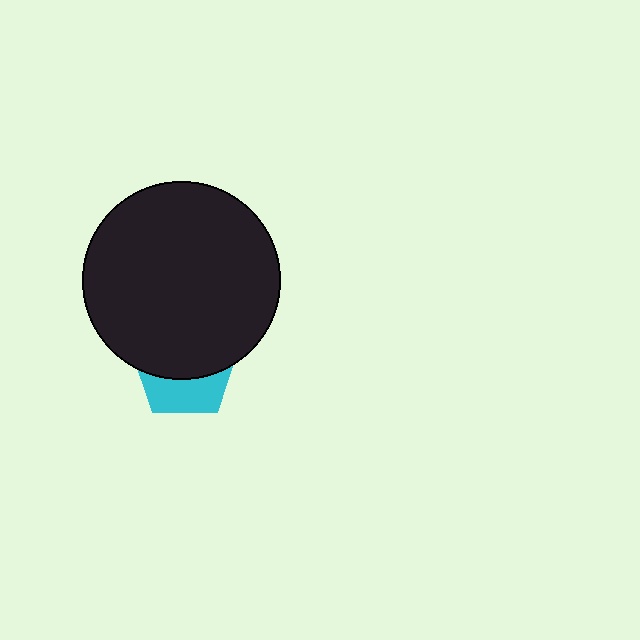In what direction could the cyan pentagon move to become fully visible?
The cyan pentagon could move down. That would shift it out from behind the black circle entirely.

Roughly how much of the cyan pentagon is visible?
A small part of it is visible (roughly 38%).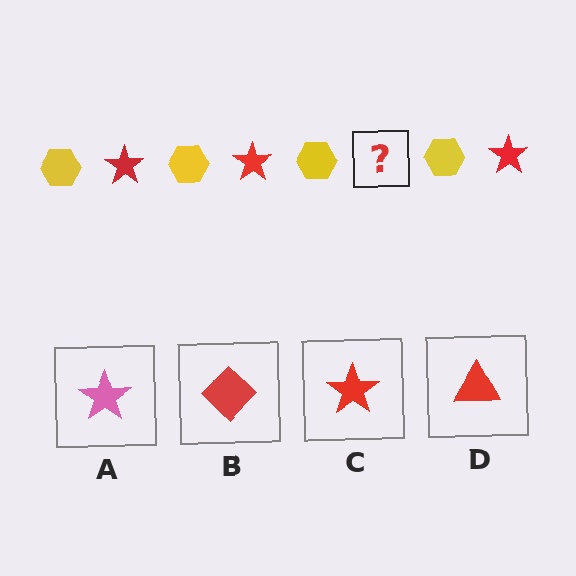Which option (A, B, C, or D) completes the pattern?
C.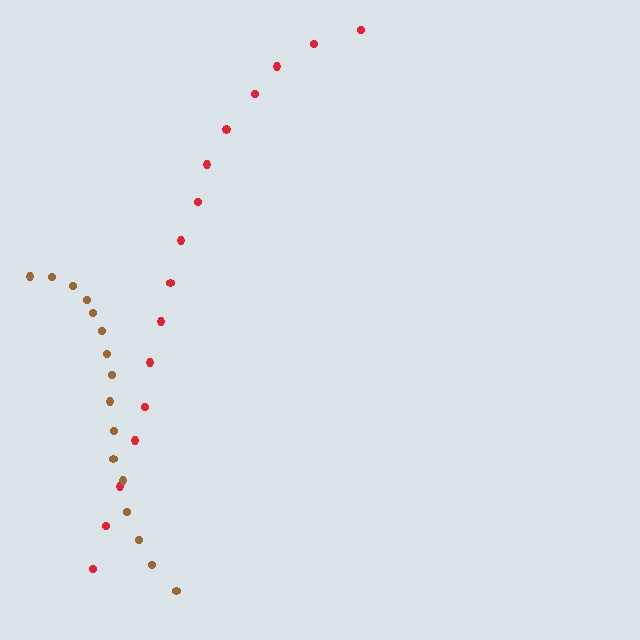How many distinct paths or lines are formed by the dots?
There are 2 distinct paths.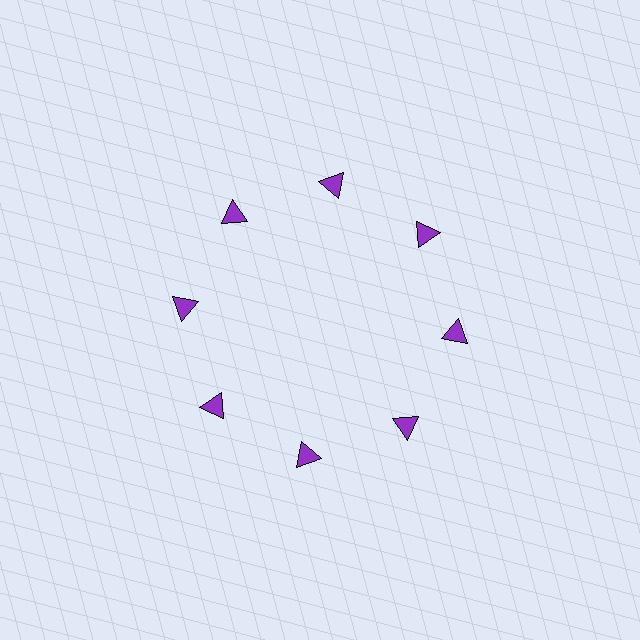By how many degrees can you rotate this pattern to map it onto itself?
The pattern maps onto itself every 45 degrees of rotation.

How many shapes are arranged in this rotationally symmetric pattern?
There are 8 shapes, arranged in 8 groups of 1.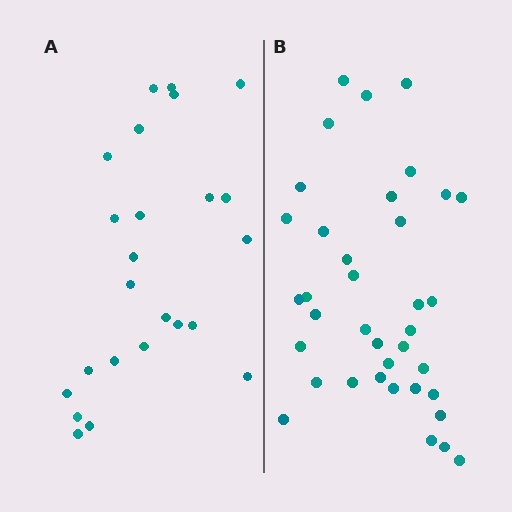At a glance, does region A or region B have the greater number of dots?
Region B (the right region) has more dots.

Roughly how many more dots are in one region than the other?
Region B has approximately 15 more dots than region A.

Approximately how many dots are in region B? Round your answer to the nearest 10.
About 40 dots. (The exact count is 37, which rounds to 40.)